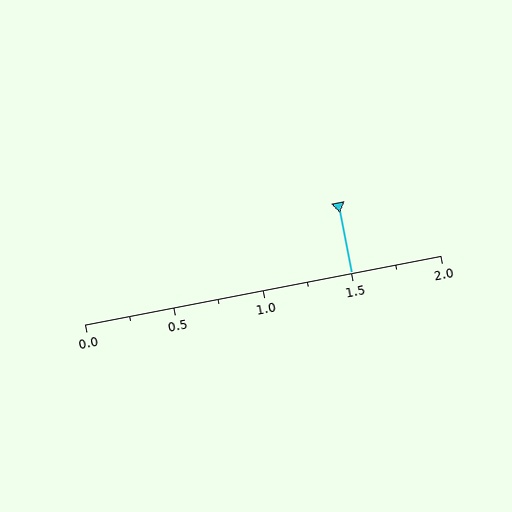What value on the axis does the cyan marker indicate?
The marker indicates approximately 1.5.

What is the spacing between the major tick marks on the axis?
The major ticks are spaced 0.5 apart.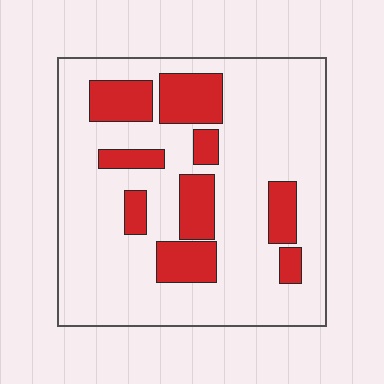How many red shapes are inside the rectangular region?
9.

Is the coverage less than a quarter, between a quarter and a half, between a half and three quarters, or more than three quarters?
Less than a quarter.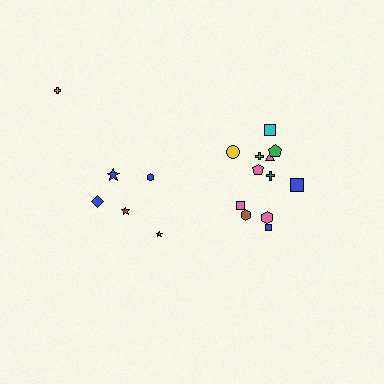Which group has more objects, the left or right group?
The right group.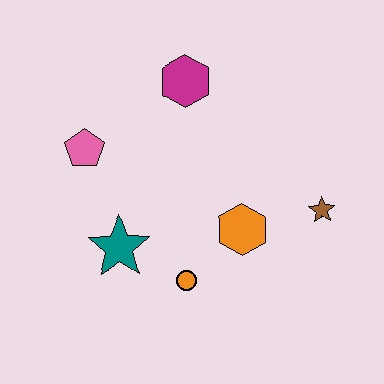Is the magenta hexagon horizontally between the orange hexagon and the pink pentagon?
Yes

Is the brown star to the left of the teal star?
No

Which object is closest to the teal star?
The orange circle is closest to the teal star.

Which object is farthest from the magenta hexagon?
The orange circle is farthest from the magenta hexagon.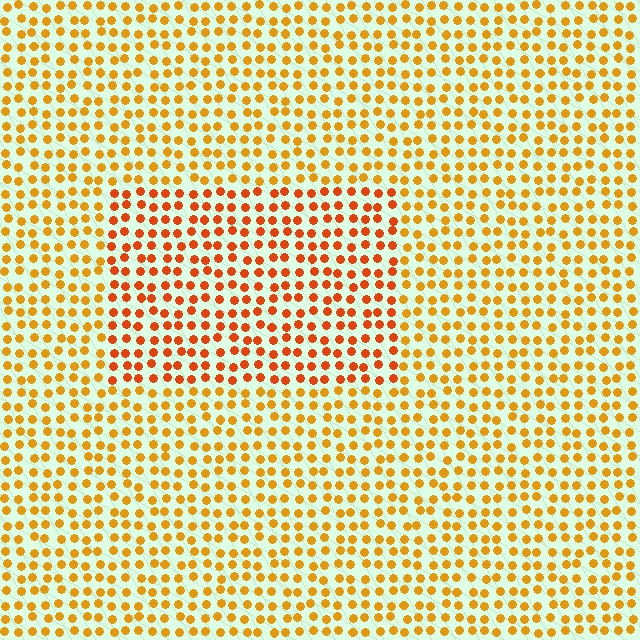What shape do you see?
I see a rectangle.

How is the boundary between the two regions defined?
The boundary is defined purely by a slight shift in hue (about 25 degrees). Spacing, size, and orientation are identical on both sides.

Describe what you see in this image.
The image is filled with small orange elements in a uniform arrangement. A rectangle-shaped region is visible where the elements are tinted to a slightly different hue, forming a subtle color boundary.